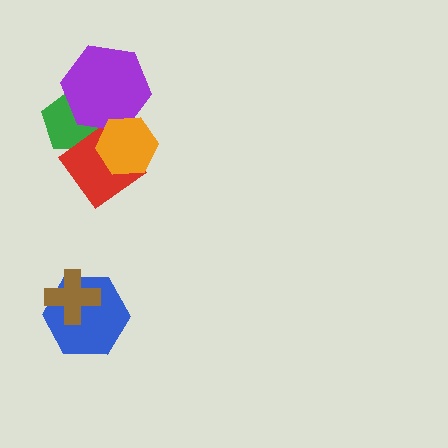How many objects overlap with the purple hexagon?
3 objects overlap with the purple hexagon.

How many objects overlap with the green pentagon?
4 objects overlap with the green pentagon.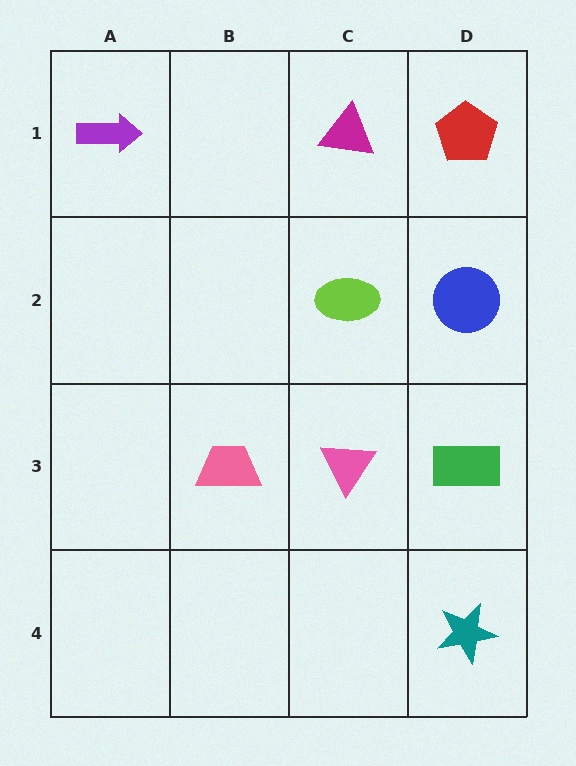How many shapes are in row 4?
1 shape.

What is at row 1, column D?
A red pentagon.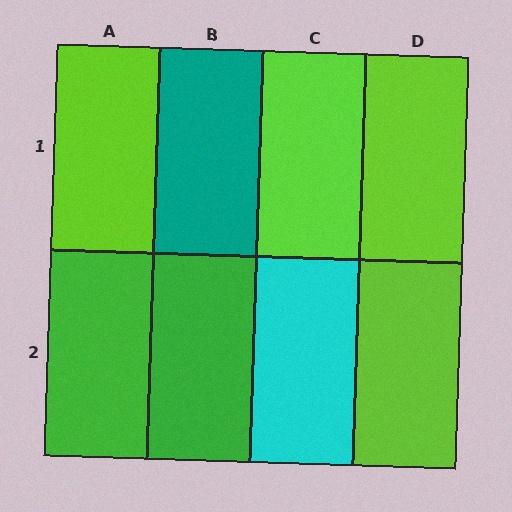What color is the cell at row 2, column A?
Green.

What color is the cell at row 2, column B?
Green.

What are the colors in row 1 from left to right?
Lime, teal, lime, lime.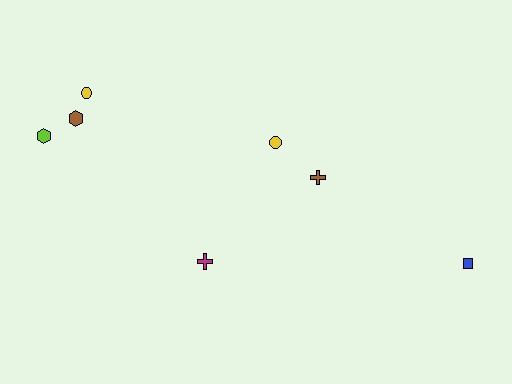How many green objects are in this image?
There are no green objects.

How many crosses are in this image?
There are 2 crosses.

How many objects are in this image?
There are 7 objects.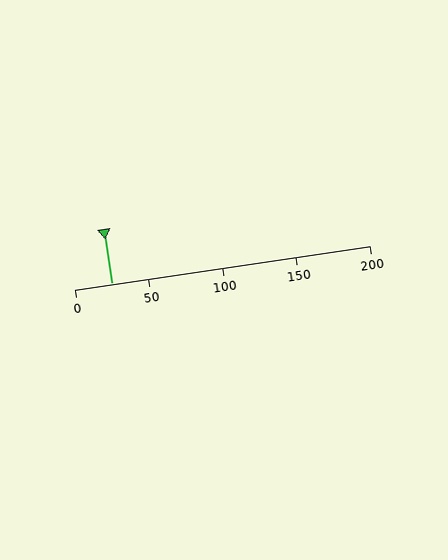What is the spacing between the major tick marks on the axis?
The major ticks are spaced 50 apart.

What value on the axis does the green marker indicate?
The marker indicates approximately 25.